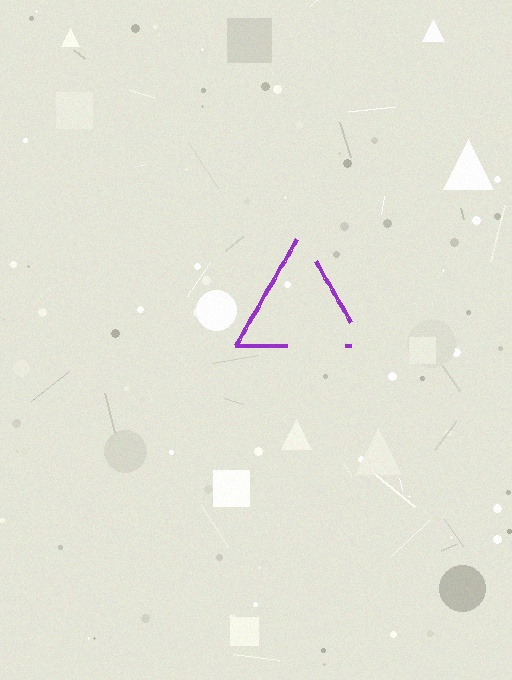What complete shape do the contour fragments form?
The contour fragments form a triangle.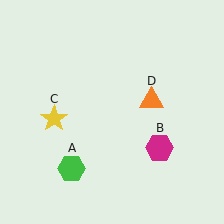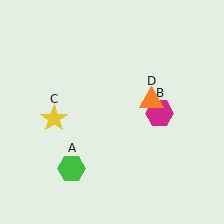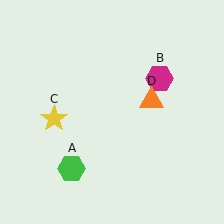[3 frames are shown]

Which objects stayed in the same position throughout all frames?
Green hexagon (object A) and yellow star (object C) and orange triangle (object D) remained stationary.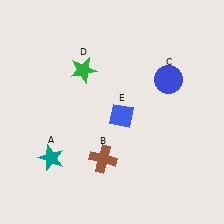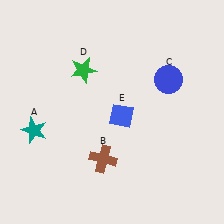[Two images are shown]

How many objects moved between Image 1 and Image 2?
1 object moved between the two images.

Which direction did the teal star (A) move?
The teal star (A) moved up.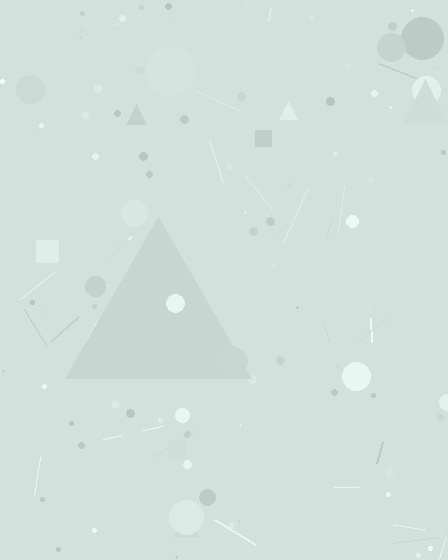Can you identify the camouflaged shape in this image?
The camouflaged shape is a triangle.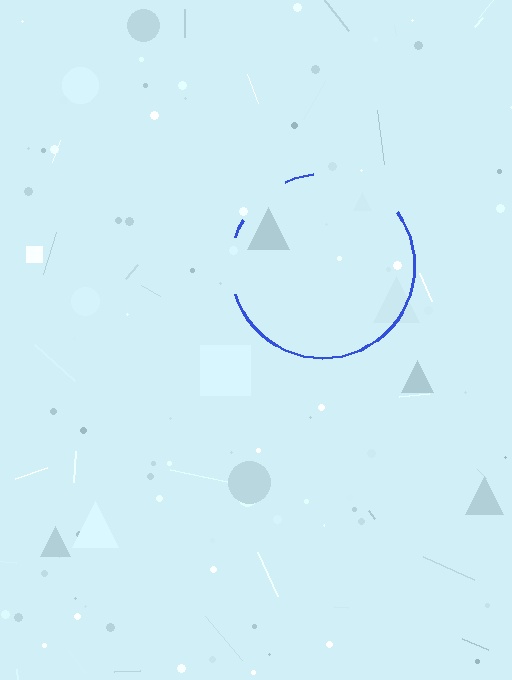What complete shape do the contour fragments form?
The contour fragments form a circle.